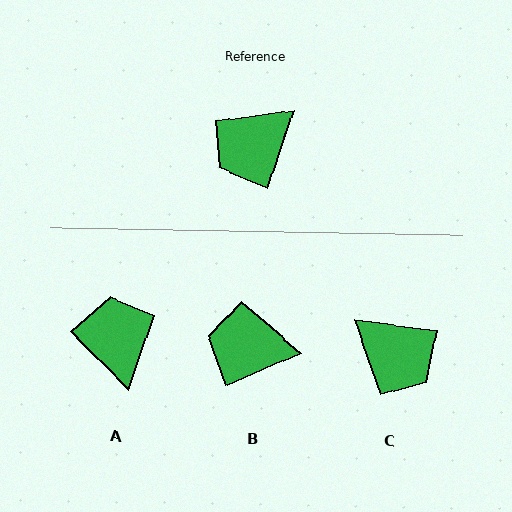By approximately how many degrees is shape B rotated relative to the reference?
Approximately 48 degrees clockwise.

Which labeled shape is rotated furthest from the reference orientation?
A, about 117 degrees away.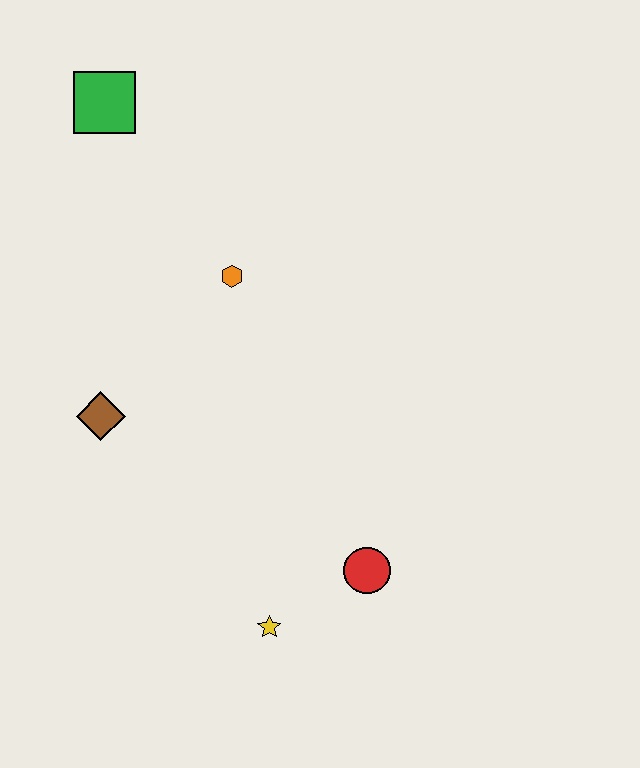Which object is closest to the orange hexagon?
The brown diamond is closest to the orange hexagon.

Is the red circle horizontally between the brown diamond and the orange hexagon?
No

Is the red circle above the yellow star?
Yes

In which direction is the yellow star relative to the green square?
The yellow star is below the green square.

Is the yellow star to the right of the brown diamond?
Yes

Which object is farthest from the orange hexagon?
The yellow star is farthest from the orange hexagon.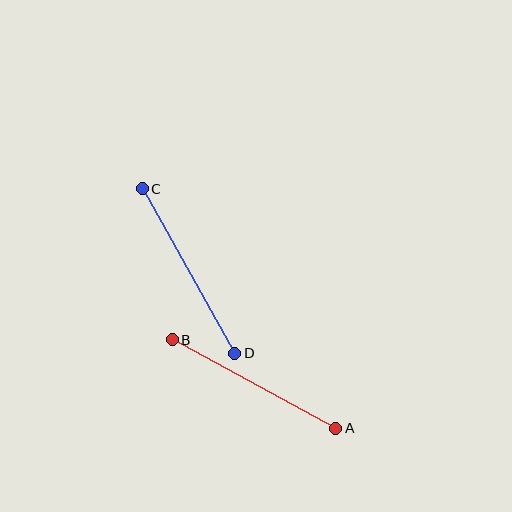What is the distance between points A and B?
The distance is approximately 186 pixels.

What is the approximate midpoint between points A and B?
The midpoint is at approximately (254, 384) pixels.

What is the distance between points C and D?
The distance is approximately 189 pixels.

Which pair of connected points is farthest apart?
Points C and D are farthest apart.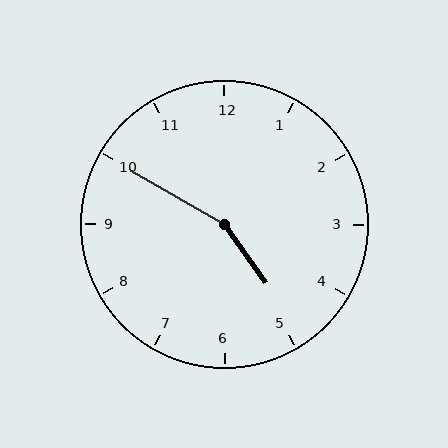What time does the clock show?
4:50.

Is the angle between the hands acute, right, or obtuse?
It is obtuse.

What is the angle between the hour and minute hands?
Approximately 155 degrees.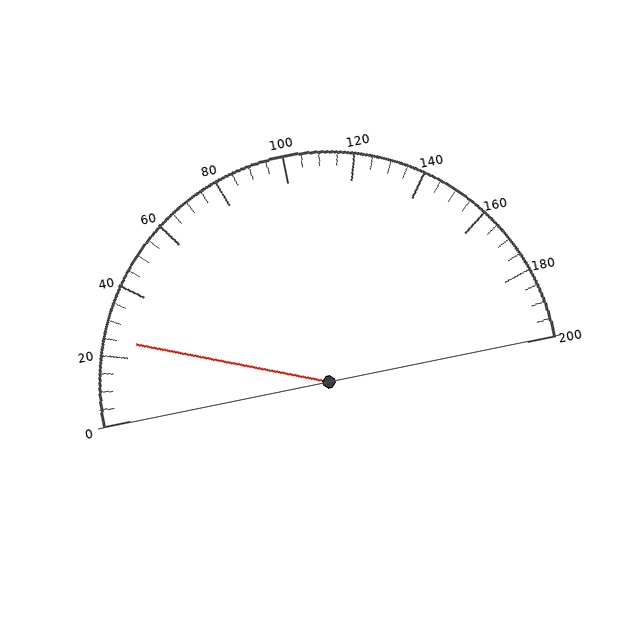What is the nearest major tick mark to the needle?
The nearest major tick mark is 20.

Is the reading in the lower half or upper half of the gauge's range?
The reading is in the lower half of the range (0 to 200).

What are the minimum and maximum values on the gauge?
The gauge ranges from 0 to 200.